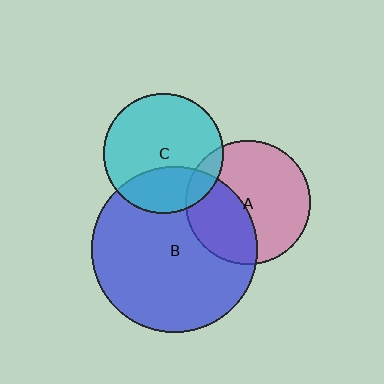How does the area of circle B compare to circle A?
Approximately 1.8 times.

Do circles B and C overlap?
Yes.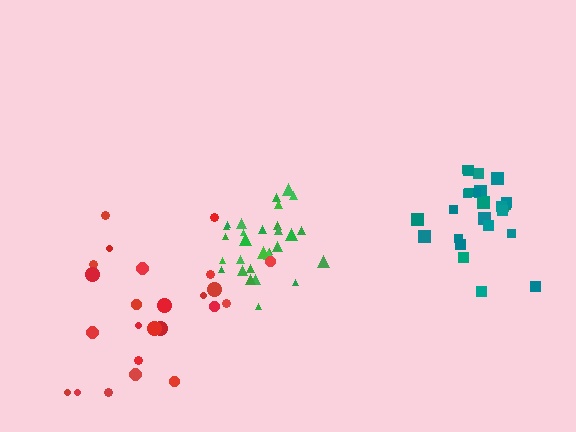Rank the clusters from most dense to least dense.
green, teal, red.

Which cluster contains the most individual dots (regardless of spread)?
Green (31).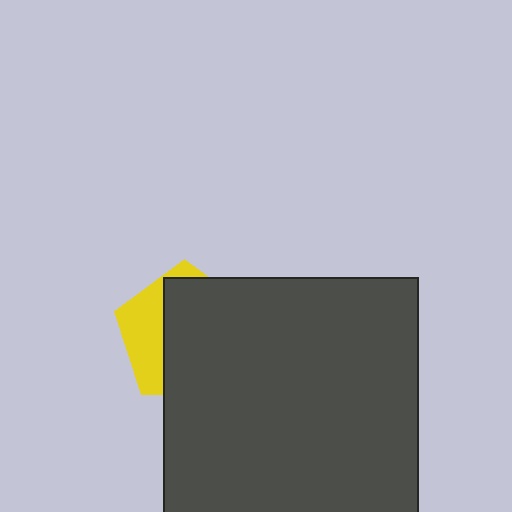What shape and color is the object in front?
The object in front is a dark gray square.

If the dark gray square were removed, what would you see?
You would see the complete yellow pentagon.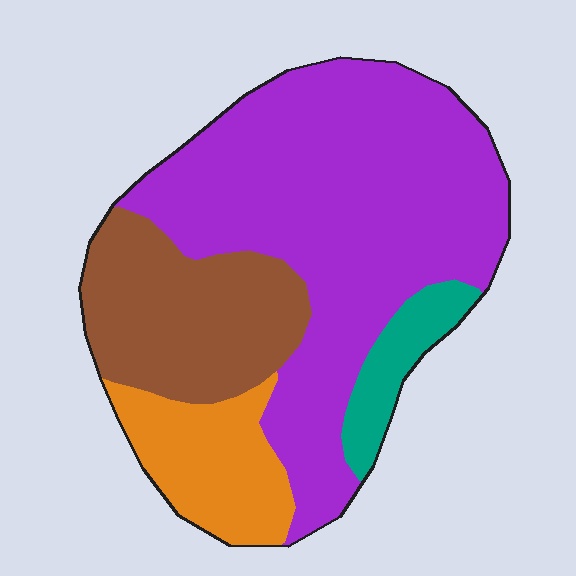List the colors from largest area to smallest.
From largest to smallest: purple, brown, orange, teal.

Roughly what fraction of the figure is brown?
Brown covers 22% of the figure.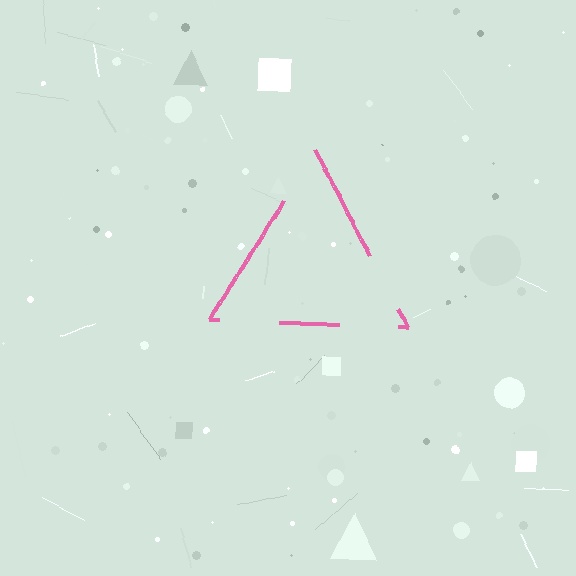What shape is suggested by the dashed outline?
The dashed outline suggests a triangle.